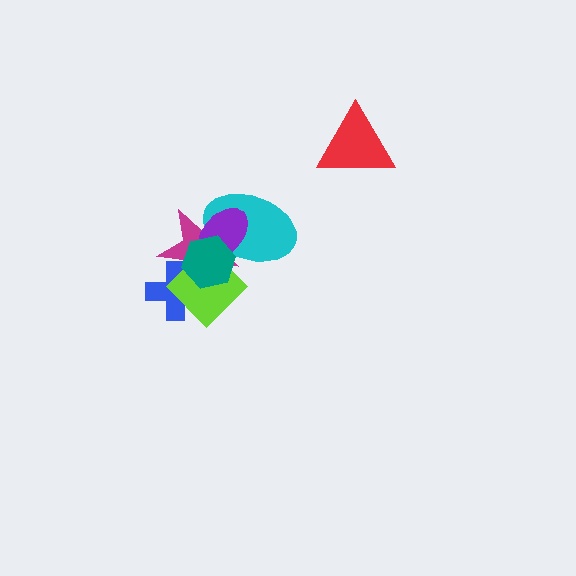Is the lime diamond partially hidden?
Yes, it is partially covered by another shape.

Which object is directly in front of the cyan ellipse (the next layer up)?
The purple ellipse is directly in front of the cyan ellipse.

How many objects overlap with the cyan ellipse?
4 objects overlap with the cyan ellipse.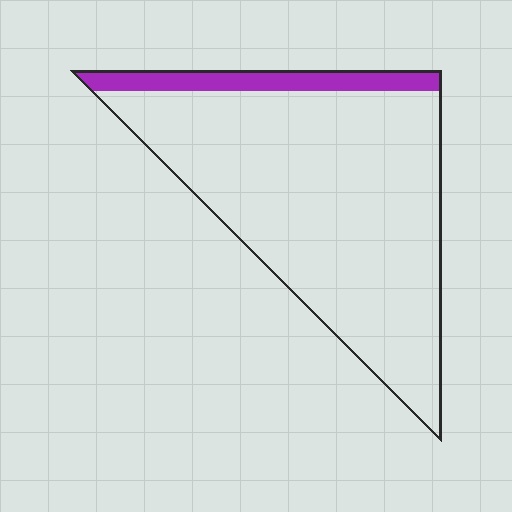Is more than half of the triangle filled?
No.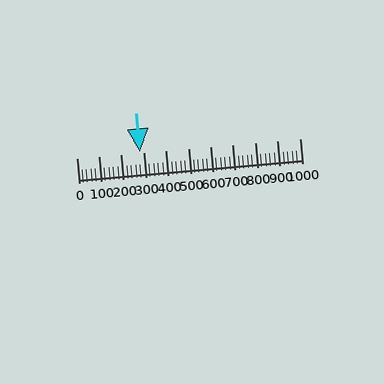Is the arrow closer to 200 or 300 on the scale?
The arrow is closer to 300.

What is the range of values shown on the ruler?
The ruler shows values from 0 to 1000.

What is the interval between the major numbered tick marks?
The major tick marks are spaced 100 units apart.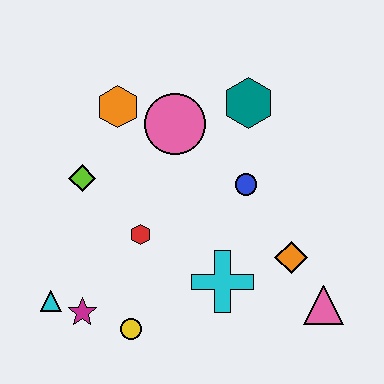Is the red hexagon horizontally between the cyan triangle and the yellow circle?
No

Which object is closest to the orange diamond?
The pink triangle is closest to the orange diamond.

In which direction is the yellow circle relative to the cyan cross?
The yellow circle is to the left of the cyan cross.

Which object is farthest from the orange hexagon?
The pink triangle is farthest from the orange hexagon.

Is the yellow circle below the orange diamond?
Yes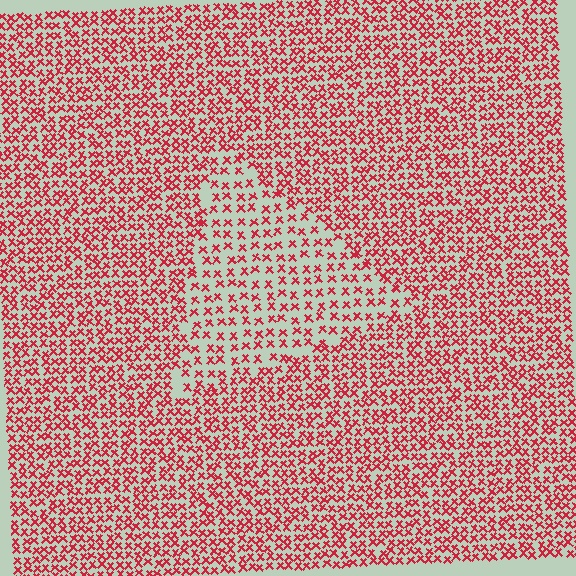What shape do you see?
I see a triangle.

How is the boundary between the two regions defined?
The boundary is defined by a change in element density (approximately 1.8x ratio). All elements are the same color, size, and shape.